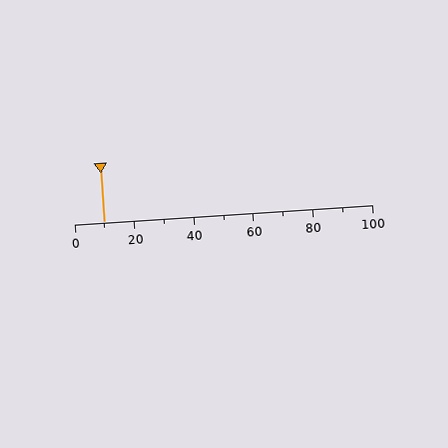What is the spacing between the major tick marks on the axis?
The major ticks are spaced 20 apart.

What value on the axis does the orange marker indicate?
The marker indicates approximately 10.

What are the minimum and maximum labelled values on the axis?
The axis runs from 0 to 100.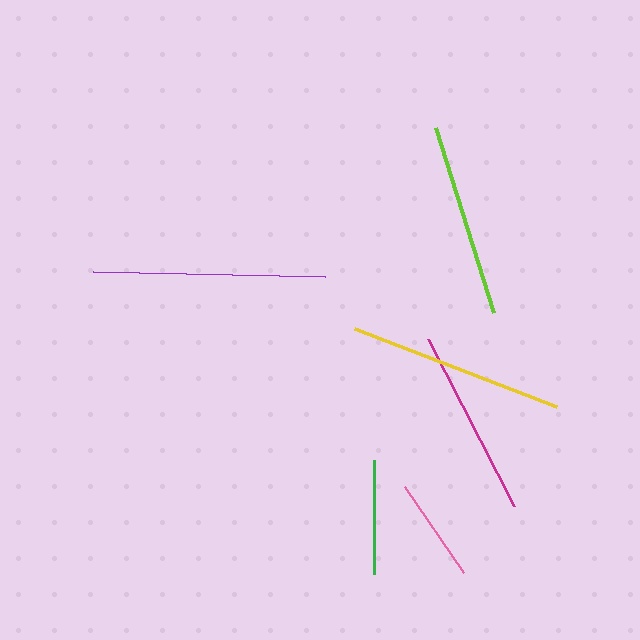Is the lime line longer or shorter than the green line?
The lime line is longer than the green line.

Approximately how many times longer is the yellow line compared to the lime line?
The yellow line is approximately 1.1 times the length of the lime line.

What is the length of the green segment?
The green segment is approximately 114 pixels long.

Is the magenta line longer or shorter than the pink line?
The magenta line is longer than the pink line.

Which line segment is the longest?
The purple line is the longest at approximately 232 pixels.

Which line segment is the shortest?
The pink line is the shortest at approximately 104 pixels.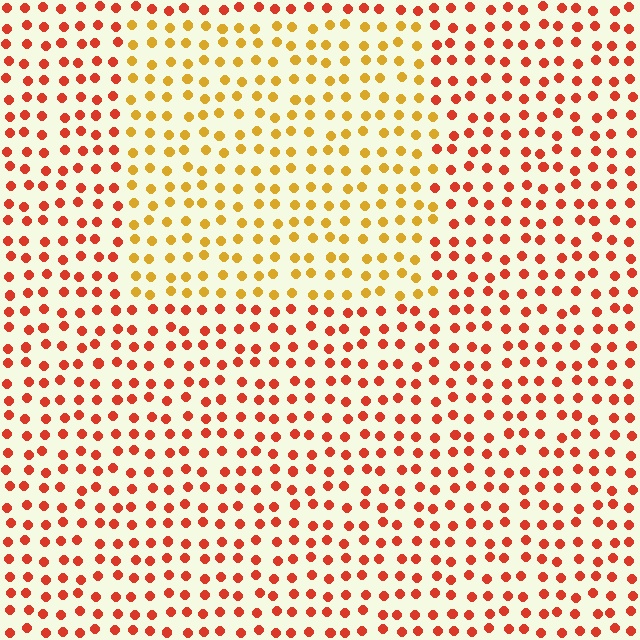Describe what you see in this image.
The image is filled with small red elements in a uniform arrangement. A rectangle-shaped region is visible where the elements are tinted to a slightly different hue, forming a subtle color boundary.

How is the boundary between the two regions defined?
The boundary is defined purely by a slight shift in hue (about 38 degrees). Spacing, size, and orientation are identical on both sides.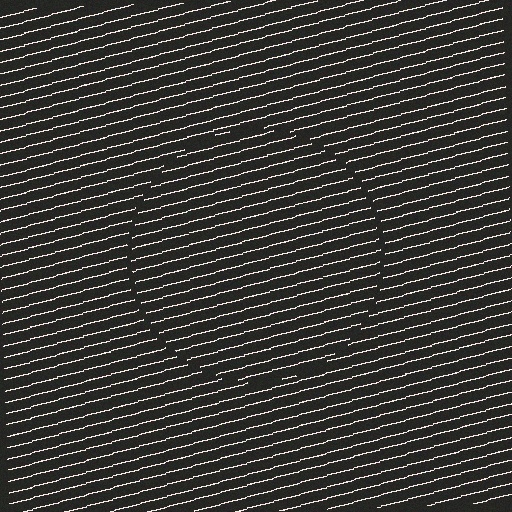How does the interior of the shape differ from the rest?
The interior of the shape contains the same grating, shifted by half a period — the contour is defined by the phase discontinuity where line-ends from the inner and outer gratings abut.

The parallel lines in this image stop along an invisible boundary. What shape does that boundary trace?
An illusory circle. The interior of the shape contains the same grating, shifted by half a period — the contour is defined by the phase discontinuity where line-ends from the inner and outer gratings abut.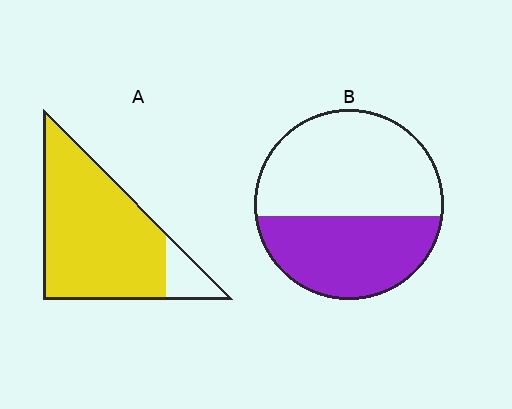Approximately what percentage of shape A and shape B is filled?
A is approximately 90% and B is approximately 40%.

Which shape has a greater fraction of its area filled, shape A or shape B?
Shape A.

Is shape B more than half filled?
No.